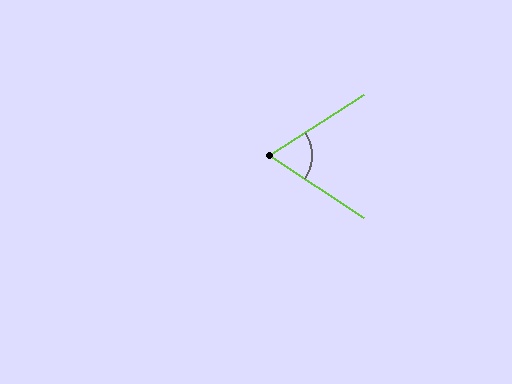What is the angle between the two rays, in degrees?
Approximately 66 degrees.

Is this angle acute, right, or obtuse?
It is acute.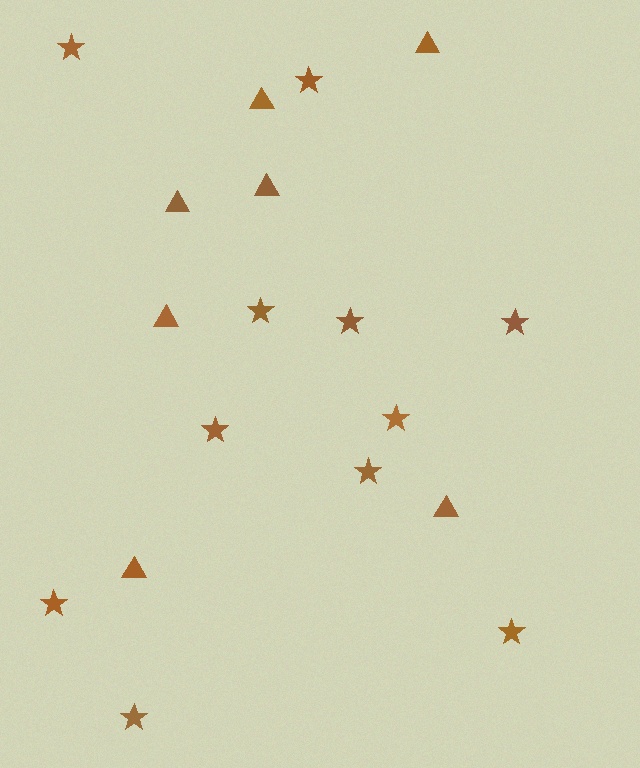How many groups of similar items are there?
There are 2 groups: one group of stars (11) and one group of triangles (7).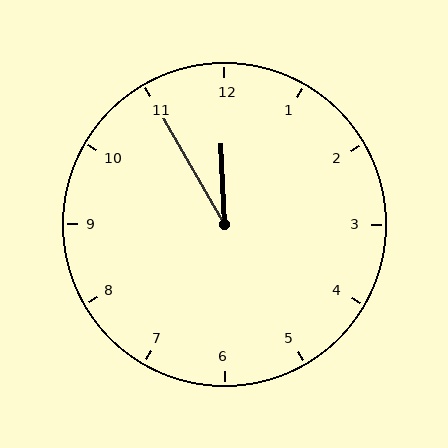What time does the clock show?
11:55.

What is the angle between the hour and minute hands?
Approximately 28 degrees.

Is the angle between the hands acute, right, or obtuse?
It is acute.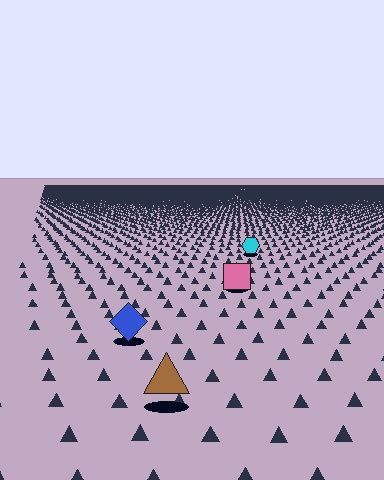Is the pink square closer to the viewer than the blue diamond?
No. The blue diamond is closer — you can tell from the texture gradient: the ground texture is coarser near it.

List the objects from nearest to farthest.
From nearest to farthest: the brown triangle, the blue diamond, the pink square, the cyan hexagon.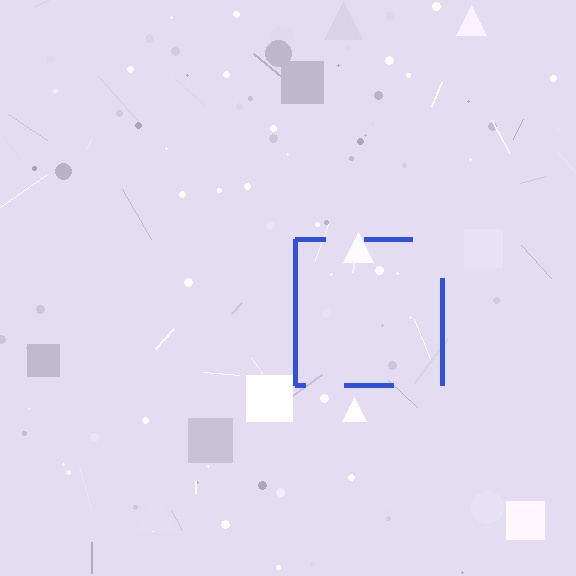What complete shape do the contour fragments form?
The contour fragments form a square.